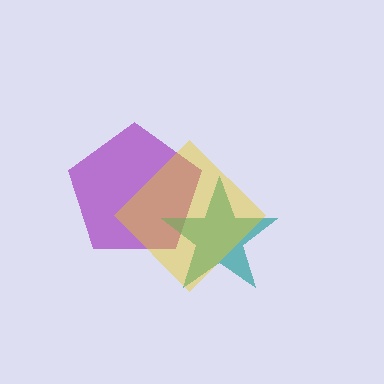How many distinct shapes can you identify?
There are 3 distinct shapes: a purple pentagon, a teal star, a yellow diamond.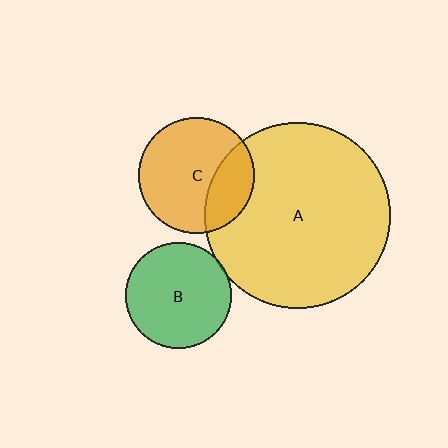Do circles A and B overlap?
Yes.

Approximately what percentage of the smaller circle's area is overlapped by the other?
Approximately 5%.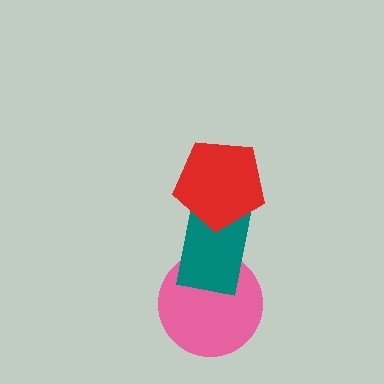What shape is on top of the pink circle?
The teal rectangle is on top of the pink circle.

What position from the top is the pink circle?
The pink circle is 3rd from the top.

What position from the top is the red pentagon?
The red pentagon is 1st from the top.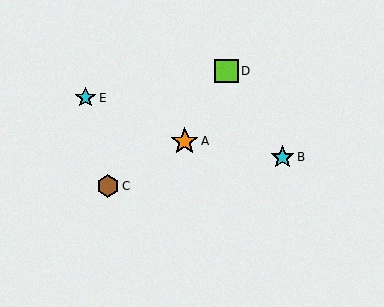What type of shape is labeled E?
Shape E is a cyan star.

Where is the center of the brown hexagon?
The center of the brown hexagon is at (108, 186).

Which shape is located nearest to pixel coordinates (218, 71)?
The lime square (labeled D) at (226, 71) is nearest to that location.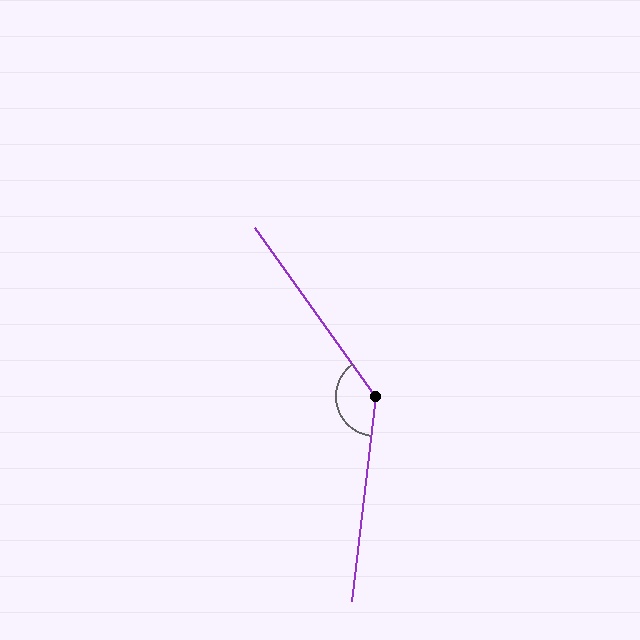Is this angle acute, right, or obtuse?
It is obtuse.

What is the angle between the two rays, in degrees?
Approximately 138 degrees.